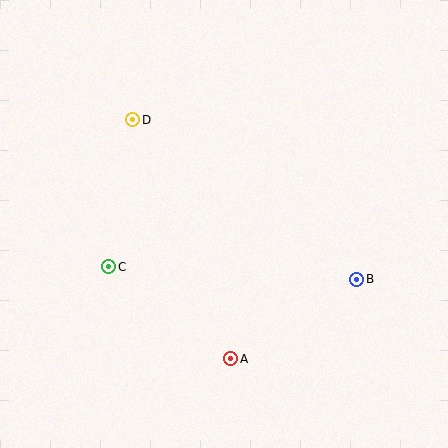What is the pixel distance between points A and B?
The distance between A and B is 149 pixels.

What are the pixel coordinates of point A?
Point A is at (231, 359).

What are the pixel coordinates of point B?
Point B is at (357, 279).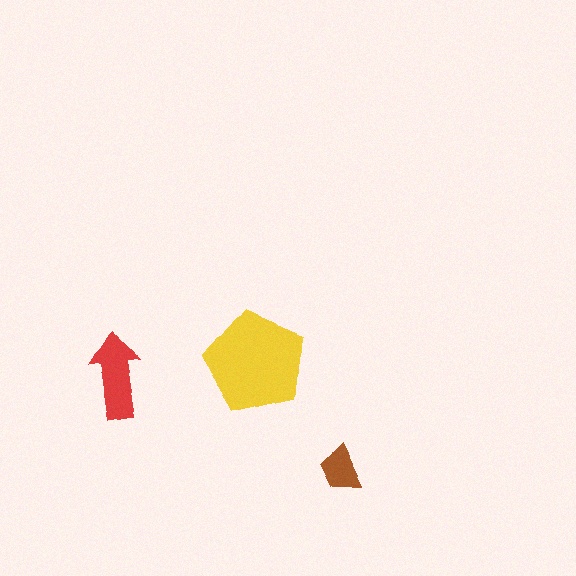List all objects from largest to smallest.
The yellow pentagon, the red arrow, the brown trapezoid.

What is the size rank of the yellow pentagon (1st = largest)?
1st.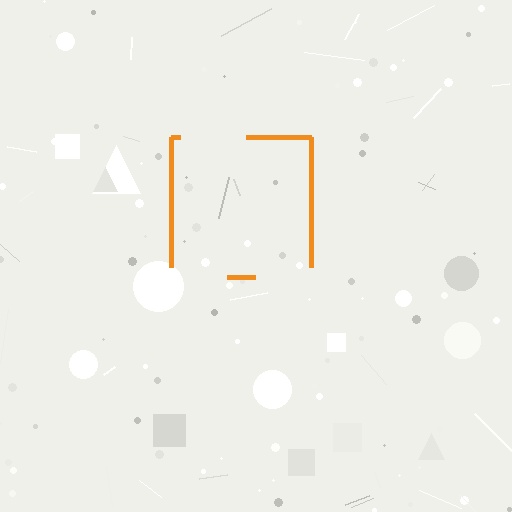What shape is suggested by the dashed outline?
The dashed outline suggests a square.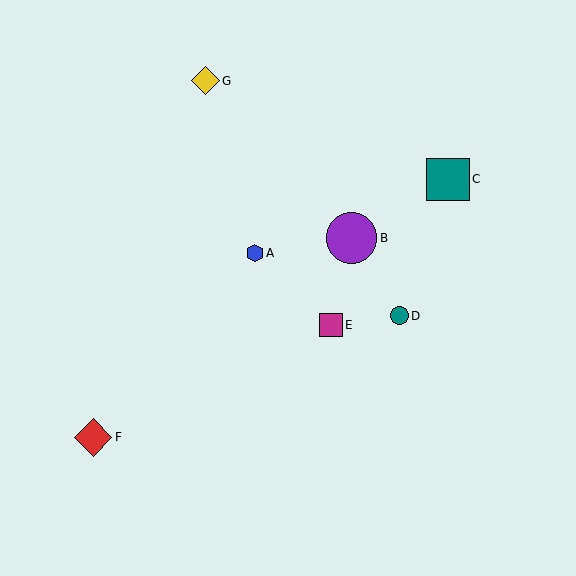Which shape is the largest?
The purple circle (labeled B) is the largest.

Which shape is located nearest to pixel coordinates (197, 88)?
The yellow diamond (labeled G) at (205, 81) is nearest to that location.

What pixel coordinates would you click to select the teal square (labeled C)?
Click at (448, 179) to select the teal square C.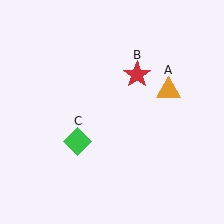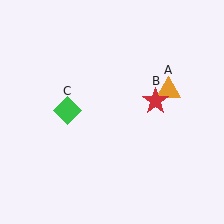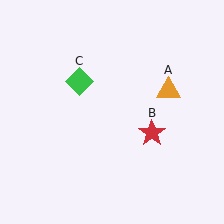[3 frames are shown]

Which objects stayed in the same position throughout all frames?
Orange triangle (object A) remained stationary.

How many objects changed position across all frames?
2 objects changed position: red star (object B), green diamond (object C).